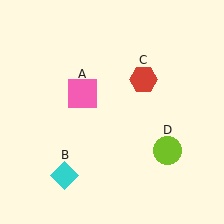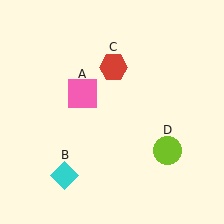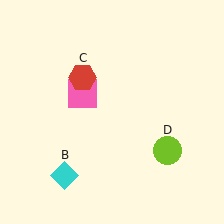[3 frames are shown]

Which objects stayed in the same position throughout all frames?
Pink square (object A) and cyan diamond (object B) and lime circle (object D) remained stationary.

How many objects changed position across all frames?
1 object changed position: red hexagon (object C).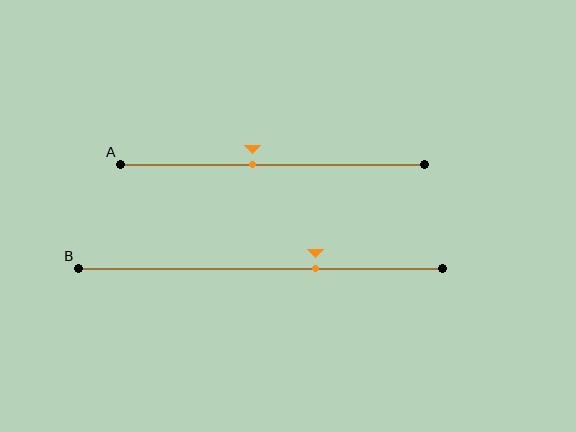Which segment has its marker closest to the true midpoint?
Segment A has its marker closest to the true midpoint.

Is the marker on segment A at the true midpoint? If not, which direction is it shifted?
No, the marker on segment A is shifted to the left by about 6% of the segment length.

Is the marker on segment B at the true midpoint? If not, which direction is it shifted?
No, the marker on segment B is shifted to the right by about 15% of the segment length.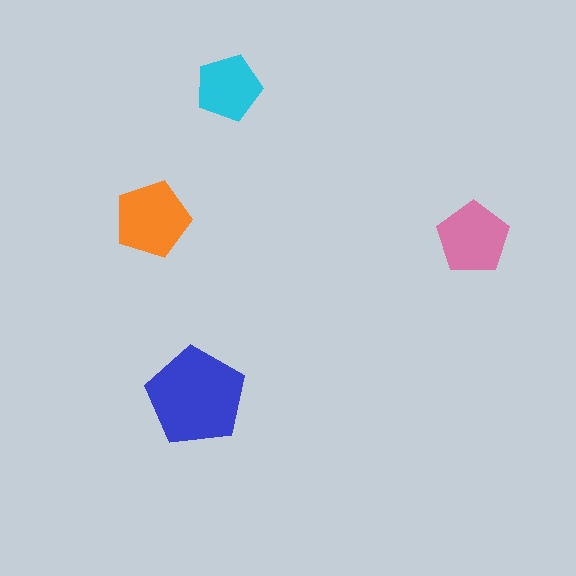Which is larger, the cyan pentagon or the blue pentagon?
The blue one.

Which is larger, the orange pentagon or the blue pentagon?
The blue one.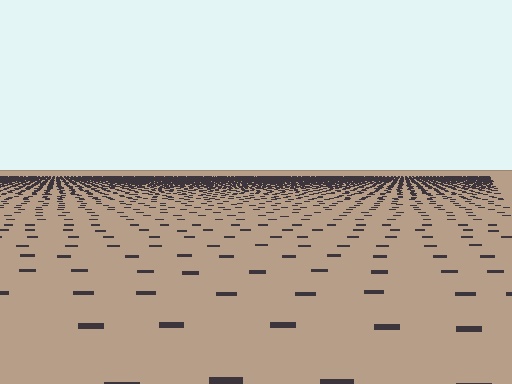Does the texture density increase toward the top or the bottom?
Density increases toward the top.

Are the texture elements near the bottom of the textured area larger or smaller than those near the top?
Larger. Near the bottom, elements are closer to the viewer and appear at a bigger on-screen size.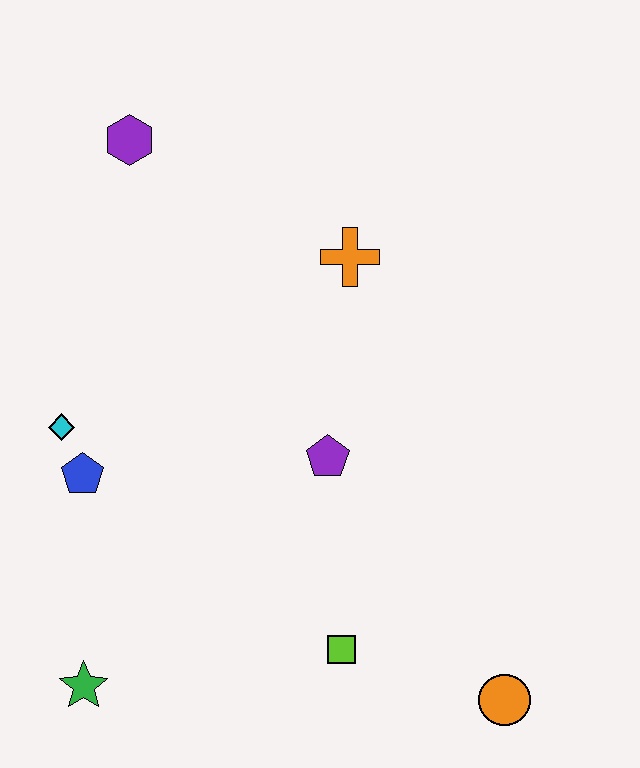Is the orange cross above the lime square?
Yes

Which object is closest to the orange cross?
The purple pentagon is closest to the orange cross.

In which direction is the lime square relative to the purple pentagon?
The lime square is below the purple pentagon.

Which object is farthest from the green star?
The purple hexagon is farthest from the green star.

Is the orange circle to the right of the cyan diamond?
Yes